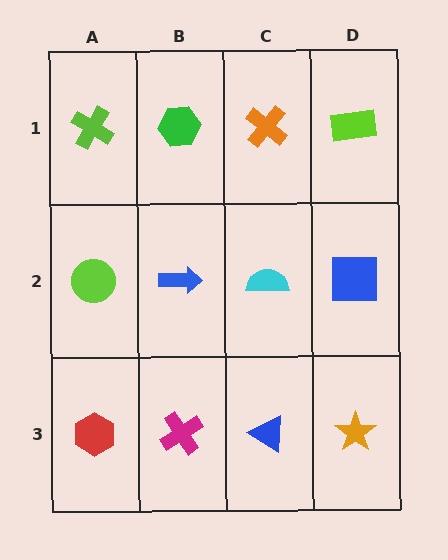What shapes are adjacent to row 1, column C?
A cyan semicircle (row 2, column C), a green hexagon (row 1, column B), a lime rectangle (row 1, column D).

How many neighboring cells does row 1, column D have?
2.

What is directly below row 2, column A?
A red hexagon.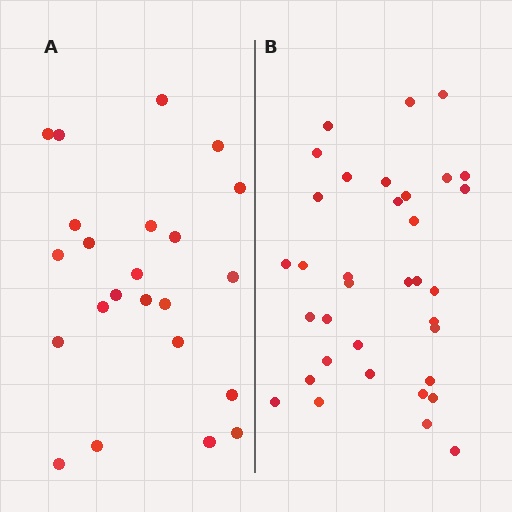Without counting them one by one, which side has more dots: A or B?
Region B (the right region) has more dots.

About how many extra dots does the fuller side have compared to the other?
Region B has roughly 12 or so more dots than region A.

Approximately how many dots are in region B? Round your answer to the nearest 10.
About 40 dots. (The exact count is 35, which rounds to 40.)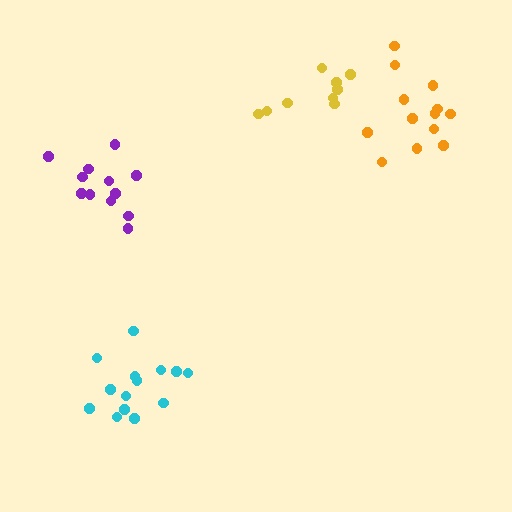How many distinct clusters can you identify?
There are 4 distinct clusters.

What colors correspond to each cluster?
The clusters are colored: yellow, cyan, orange, purple.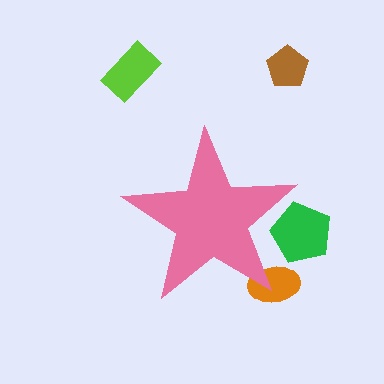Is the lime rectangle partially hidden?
No, the lime rectangle is fully visible.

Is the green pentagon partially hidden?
Yes, the green pentagon is partially hidden behind the pink star.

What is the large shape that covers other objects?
A pink star.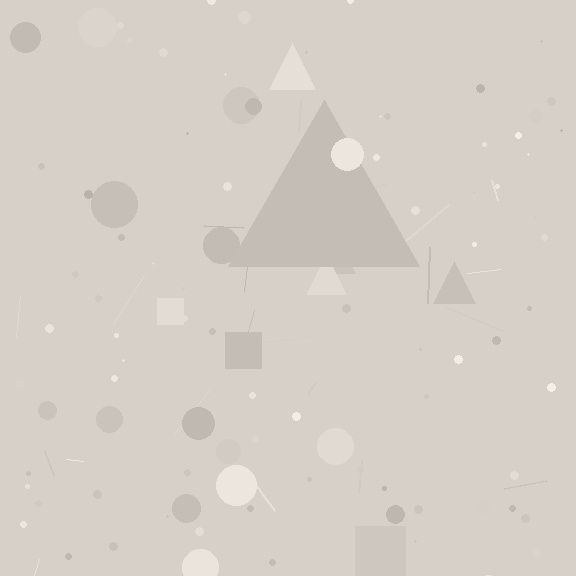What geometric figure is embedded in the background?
A triangle is embedded in the background.